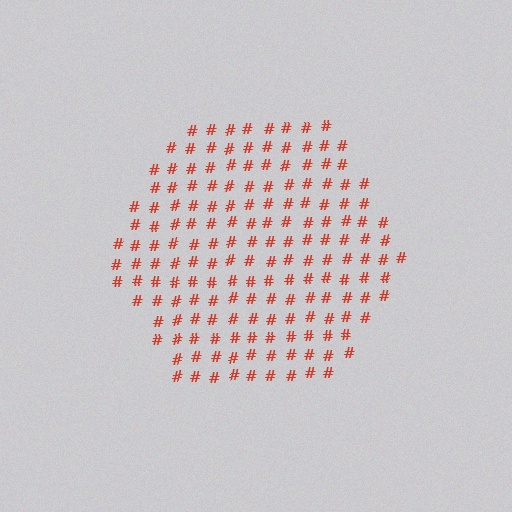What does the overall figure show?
The overall figure shows a hexagon.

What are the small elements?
The small elements are hash symbols.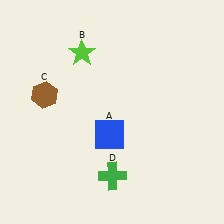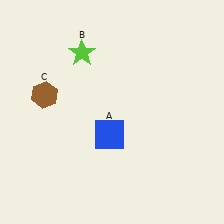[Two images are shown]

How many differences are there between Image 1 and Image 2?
There is 1 difference between the two images.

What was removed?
The green cross (D) was removed in Image 2.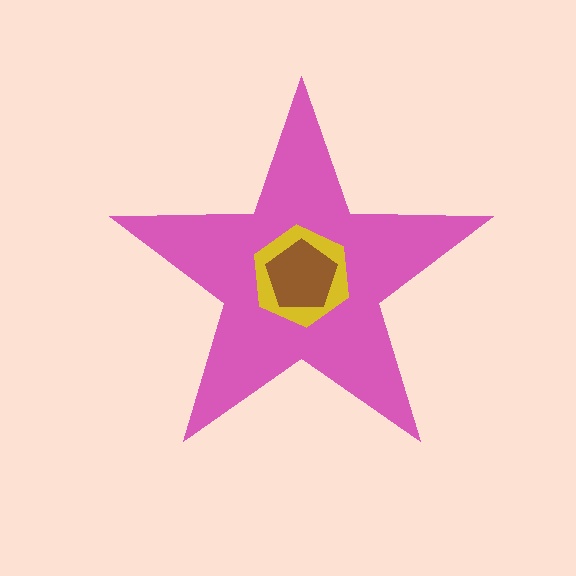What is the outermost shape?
The pink star.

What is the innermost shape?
The brown pentagon.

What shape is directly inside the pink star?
The yellow hexagon.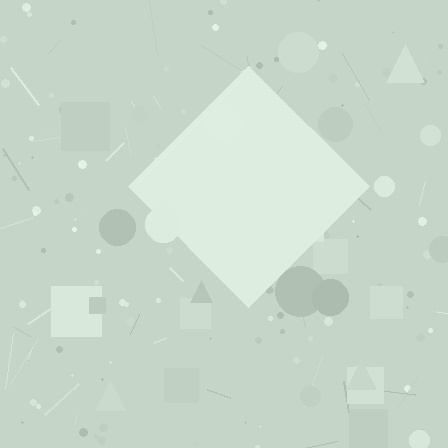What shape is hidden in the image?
A diamond is hidden in the image.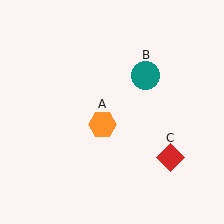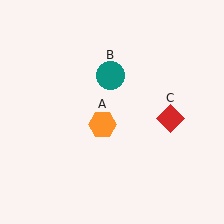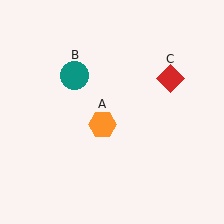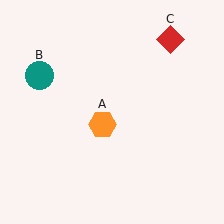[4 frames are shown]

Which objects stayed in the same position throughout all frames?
Orange hexagon (object A) remained stationary.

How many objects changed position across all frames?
2 objects changed position: teal circle (object B), red diamond (object C).